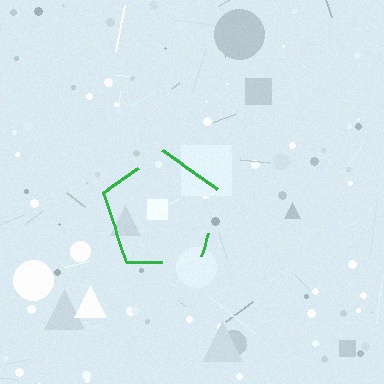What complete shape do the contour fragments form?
The contour fragments form a pentagon.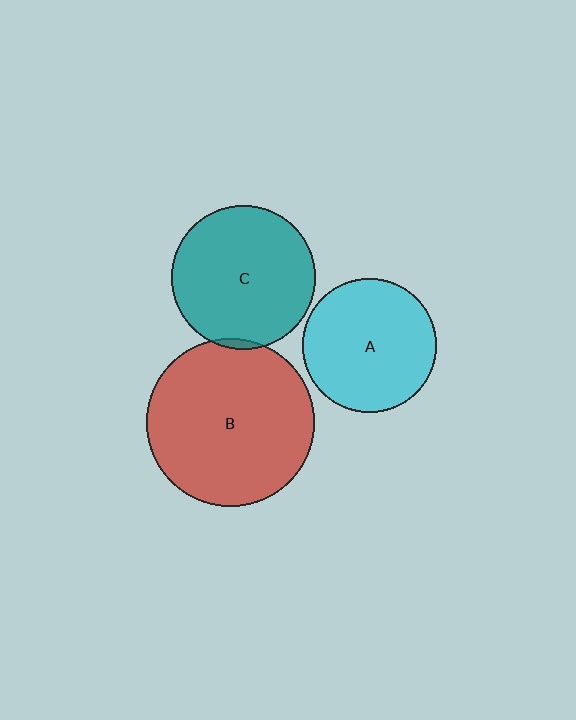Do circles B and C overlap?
Yes.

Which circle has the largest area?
Circle B (red).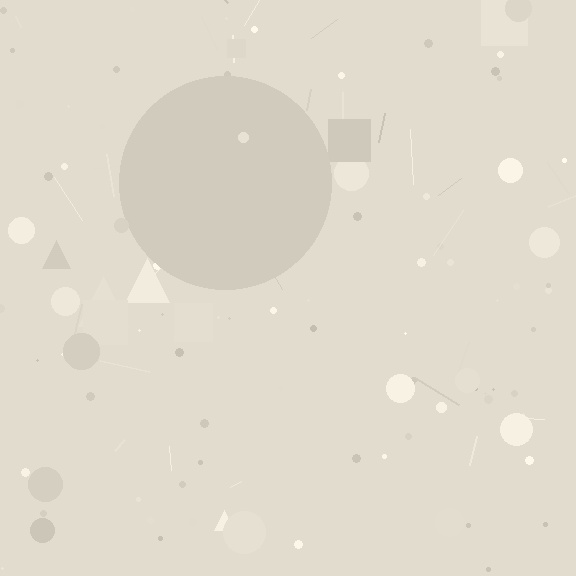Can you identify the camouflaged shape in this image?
The camouflaged shape is a circle.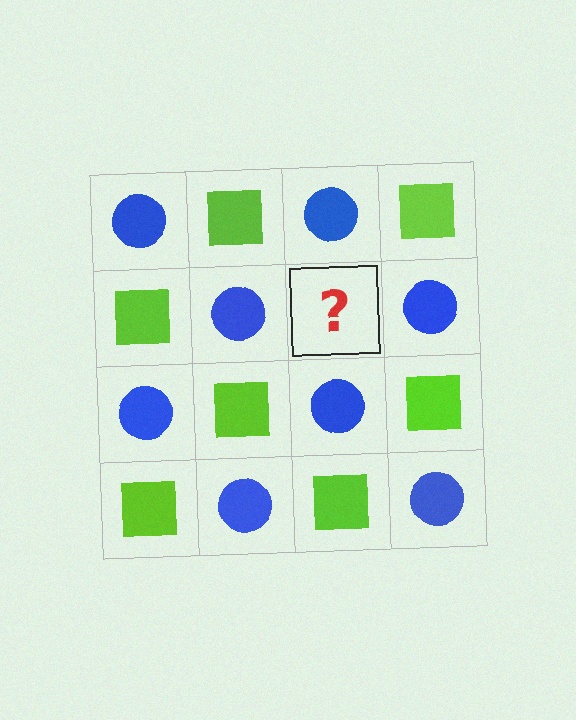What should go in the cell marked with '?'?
The missing cell should contain a lime square.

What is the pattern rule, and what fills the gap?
The rule is that it alternates blue circle and lime square in a checkerboard pattern. The gap should be filled with a lime square.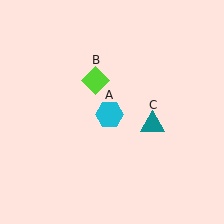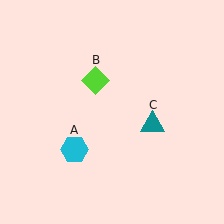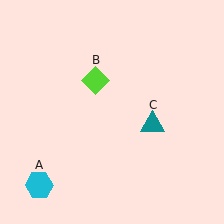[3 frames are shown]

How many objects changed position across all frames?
1 object changed position: cyan hexagon (object A).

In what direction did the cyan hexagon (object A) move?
The cyan hexagon (object A) moved down and to the left.